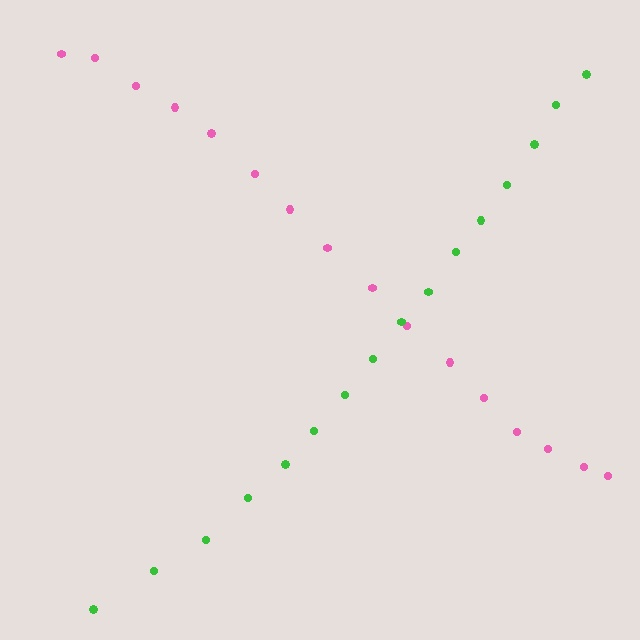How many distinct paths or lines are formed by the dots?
There are 2 distinct paths.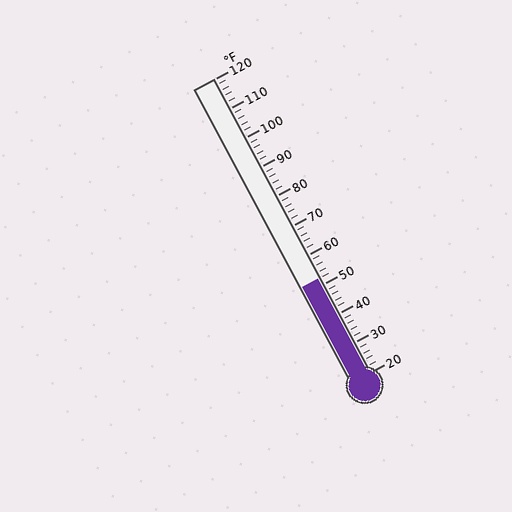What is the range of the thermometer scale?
The thermometer scale ranges from 20°F to 120°F.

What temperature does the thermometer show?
The thermometer shows approximately 52°F.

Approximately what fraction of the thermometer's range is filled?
The thermometer is filled to approximately 30% of its range.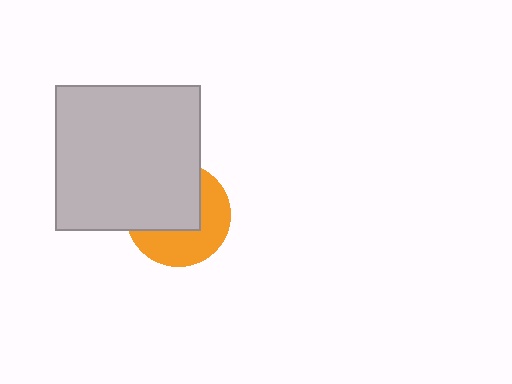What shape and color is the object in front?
The object in front is a light gray square.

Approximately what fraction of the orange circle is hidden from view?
Roughly 53% of the orange circle is hidden behind the light gray square.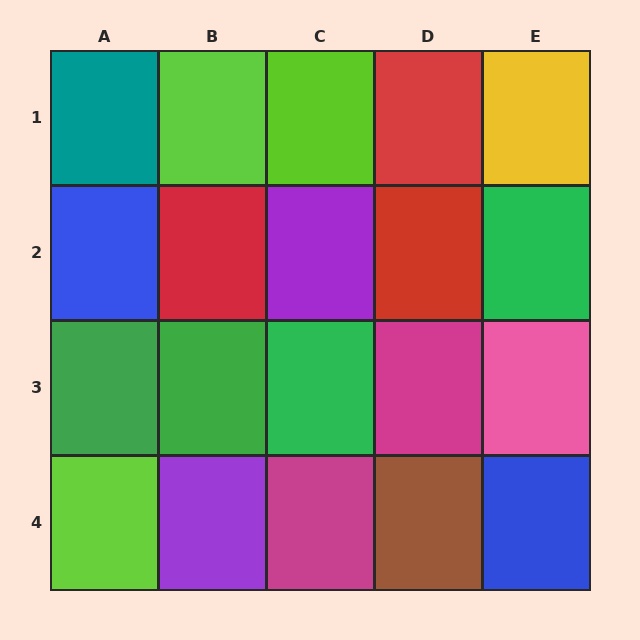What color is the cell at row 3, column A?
Green.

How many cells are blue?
2 cells are blue.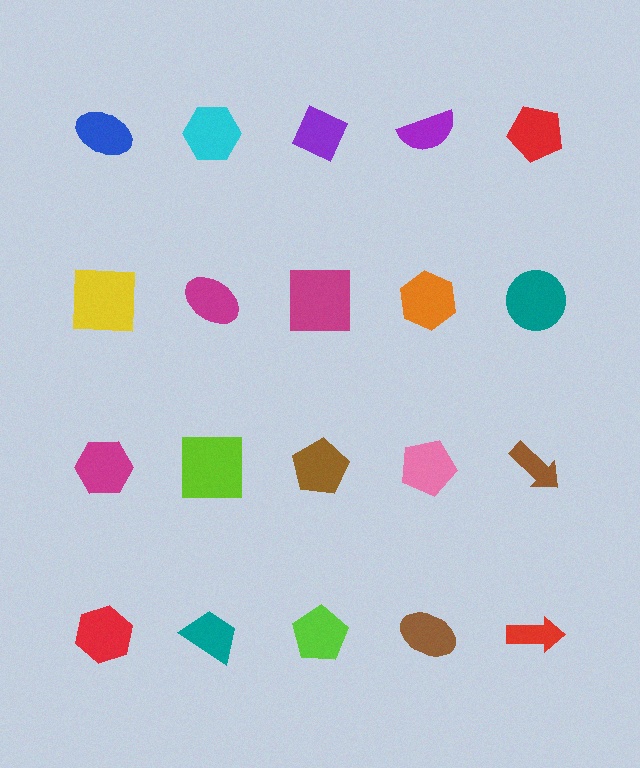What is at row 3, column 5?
A brown arrow.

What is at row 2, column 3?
A magenta square.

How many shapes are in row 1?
5 shapes.